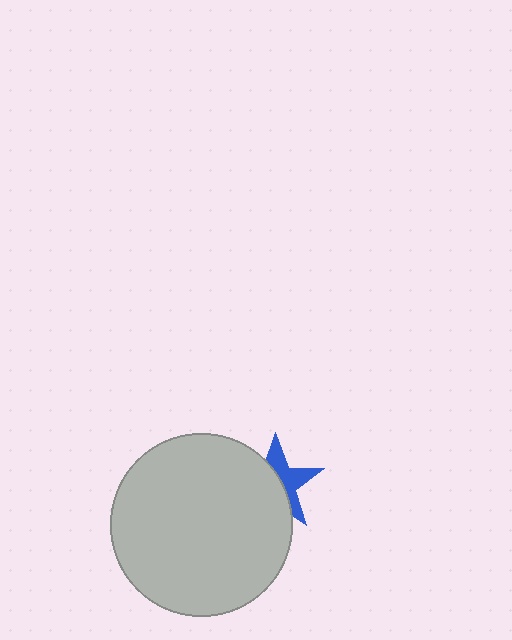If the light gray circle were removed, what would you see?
You would see the complete blue star.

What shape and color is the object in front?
The object in front is a light gray circle.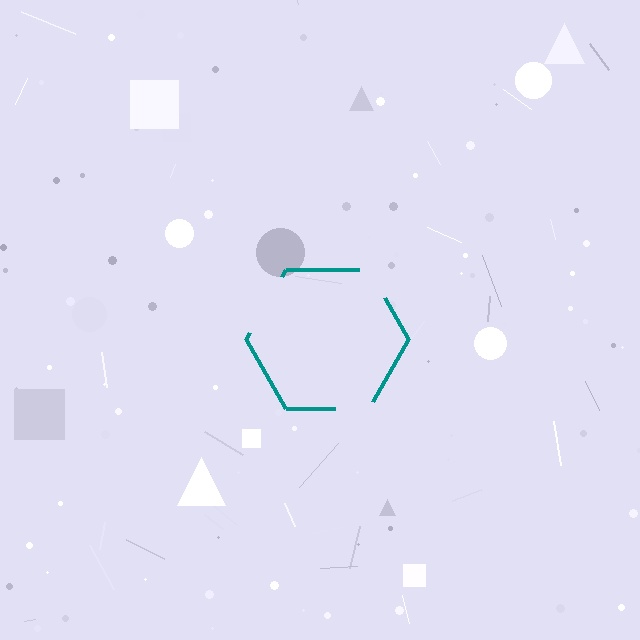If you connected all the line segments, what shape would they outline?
They would outline a hexagon.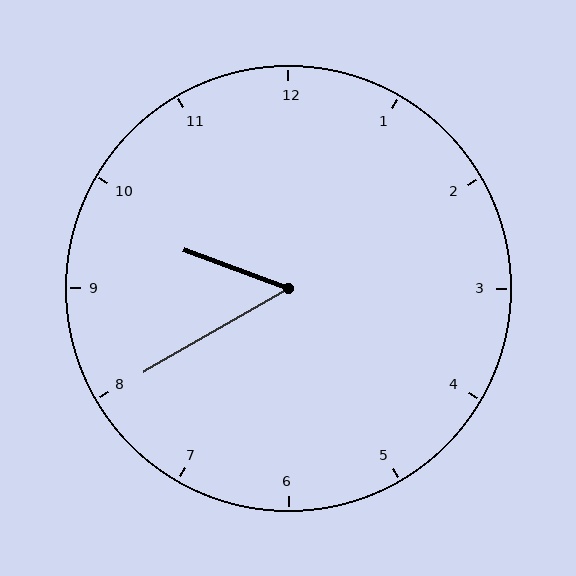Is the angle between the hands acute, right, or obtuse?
It is acute.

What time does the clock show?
9:40.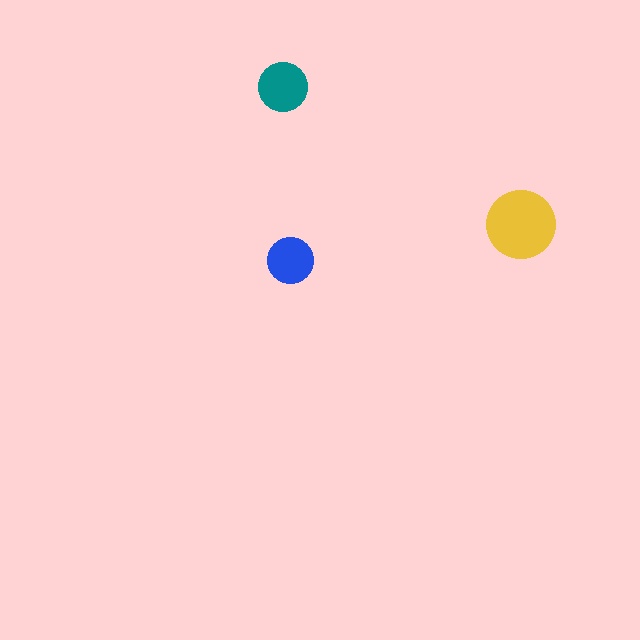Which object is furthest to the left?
The teal circle is leftmost.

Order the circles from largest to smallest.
the yellow one, the teal one, the blue one.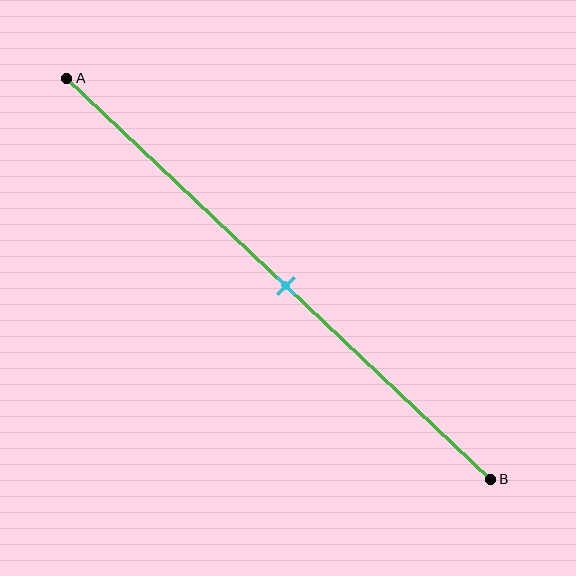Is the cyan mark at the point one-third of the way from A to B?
No, the mark is at about 50% from A, not at the 33% one-third point.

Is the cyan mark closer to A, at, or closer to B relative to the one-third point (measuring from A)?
The cyan mark is closer to point B than the one-third point of segment AB.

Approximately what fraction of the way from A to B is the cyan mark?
The cyan mark is approximately 50% of the way from A to B.